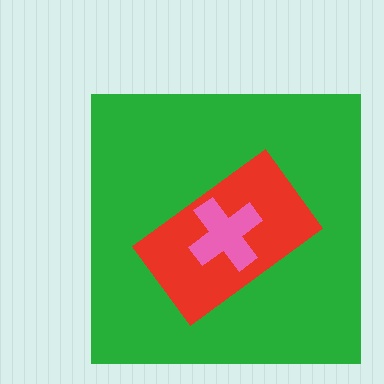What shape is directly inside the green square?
The red rectangle.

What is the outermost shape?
The green square.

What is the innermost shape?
The pink cross.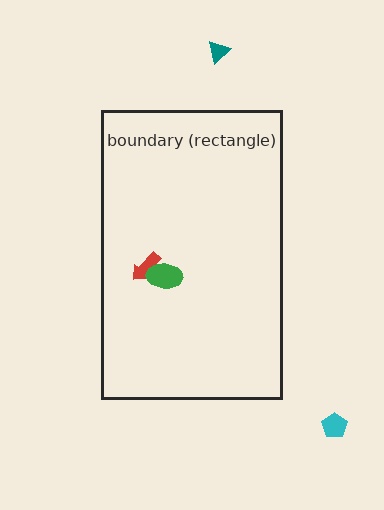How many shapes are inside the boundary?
2 inside, 2 outside.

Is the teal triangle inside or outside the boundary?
Outside.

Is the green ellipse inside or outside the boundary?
Inside.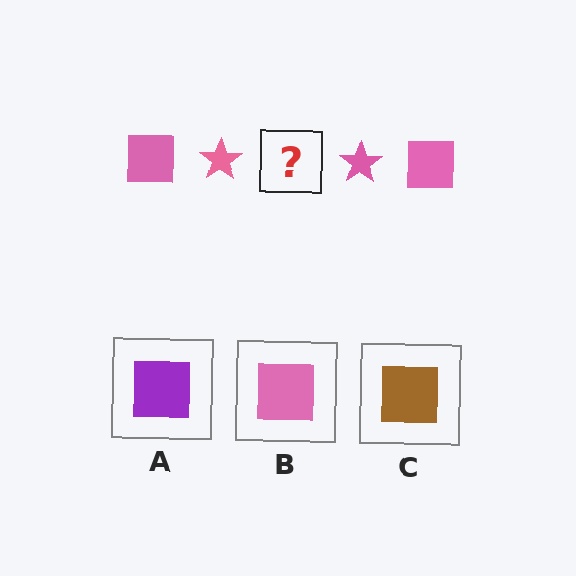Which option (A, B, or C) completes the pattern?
B.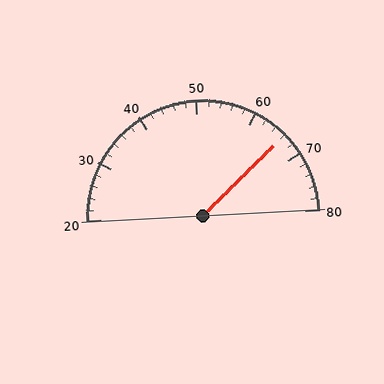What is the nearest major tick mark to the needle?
The nearest major tick mark is 70.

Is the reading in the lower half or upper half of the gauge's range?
The reading is in the upper half of the range (20 to 80).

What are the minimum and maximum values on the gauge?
The gauge ranges from 20 to 80.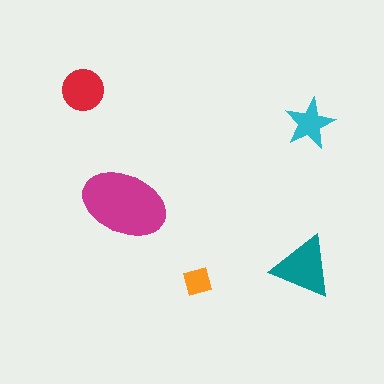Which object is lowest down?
The orange diamond is bottommost.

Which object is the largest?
The magenta ellipse.